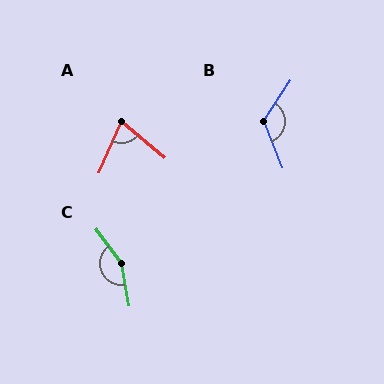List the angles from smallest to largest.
A (73°), B (124°), C (154°).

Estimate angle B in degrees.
Approximately 124 degrees.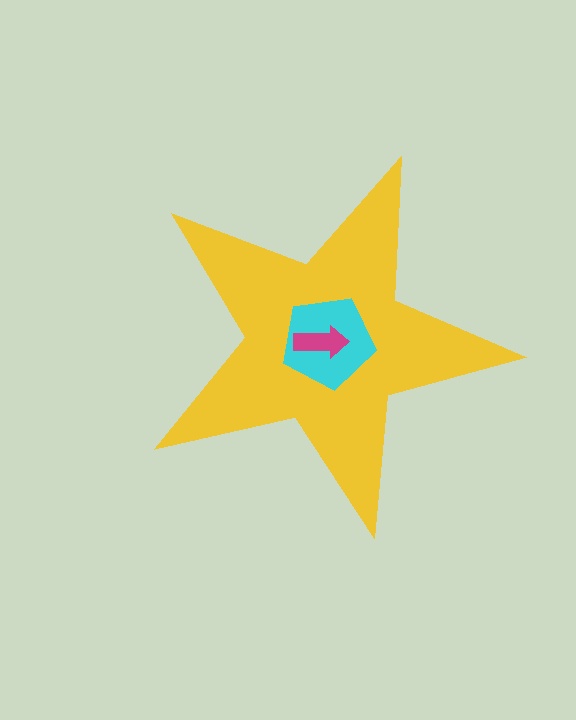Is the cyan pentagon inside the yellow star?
Yes.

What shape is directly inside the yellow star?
The cyan pentagon.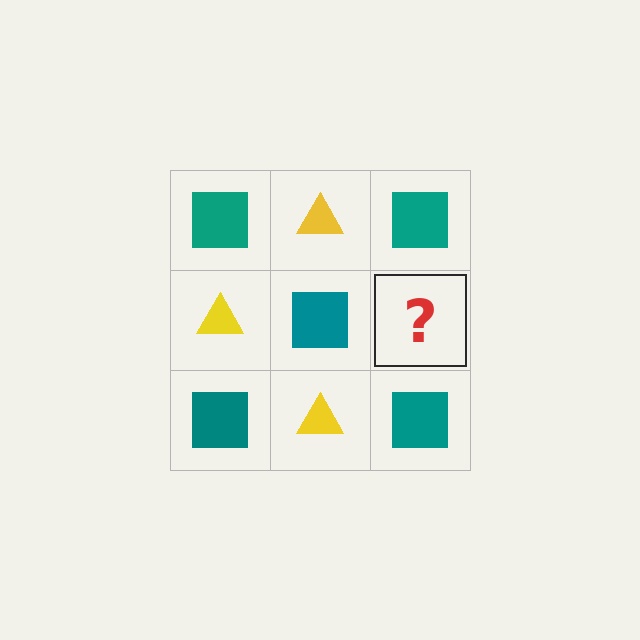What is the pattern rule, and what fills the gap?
The rule is that it alternates teal square and yellow triangle in a checkerboard pattern. The gap should be filled with a yellow triangle.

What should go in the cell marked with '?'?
The missing cell should contain a yellow triangle.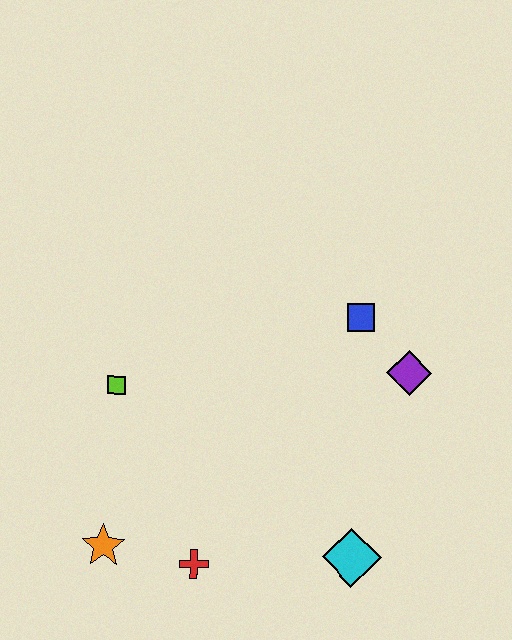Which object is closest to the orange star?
The red cross is closest to the orange star.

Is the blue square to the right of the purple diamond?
No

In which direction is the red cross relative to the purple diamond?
The red cross is to the left of the purple diamond.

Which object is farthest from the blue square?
The orange star is farthest from the blue square.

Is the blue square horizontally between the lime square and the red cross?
No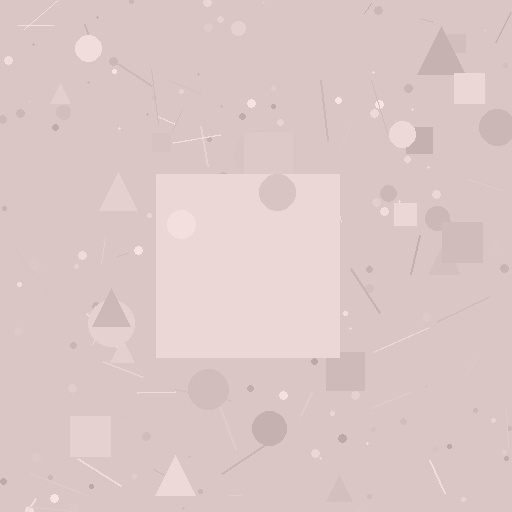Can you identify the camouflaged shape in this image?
The camouflaged shape is a square.